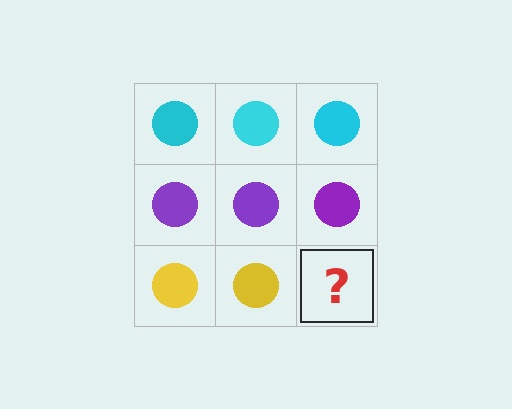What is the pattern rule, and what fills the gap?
The rule is that each row has a consistent color. The gap should be filled with a yellow circle.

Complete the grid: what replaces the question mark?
The question mark should be replaced with a yellow circle.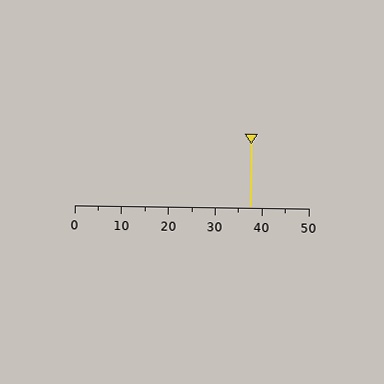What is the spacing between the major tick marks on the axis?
The major ticks are spaced 10 apart.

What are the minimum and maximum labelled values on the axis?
The axis runs from 0 to 50.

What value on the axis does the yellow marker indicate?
The marker indicates approximately 37.5.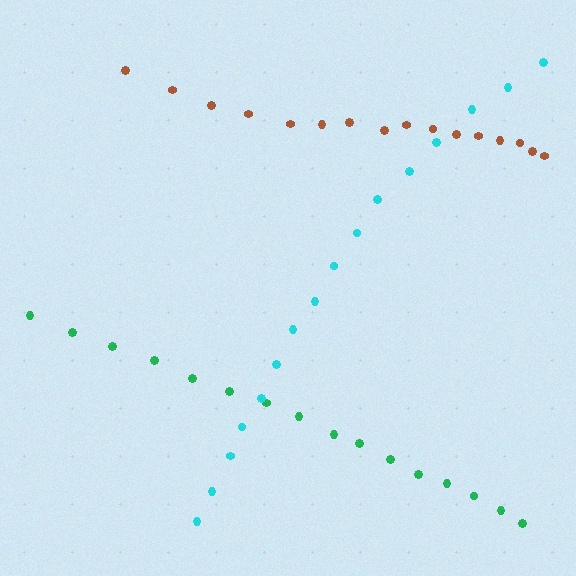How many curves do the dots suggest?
There are 3 distinct paths.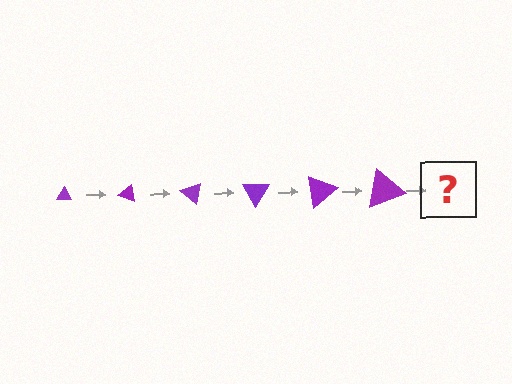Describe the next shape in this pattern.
It should be a triangle, larger than the previous one and rotated 120 degrees from the start.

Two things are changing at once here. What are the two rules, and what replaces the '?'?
The two rules are that the triangle grows larger each step and it rotates 20 degrees each step. The '?' should be a triangle, larger than the previous one and rotated 120 degrees from the start.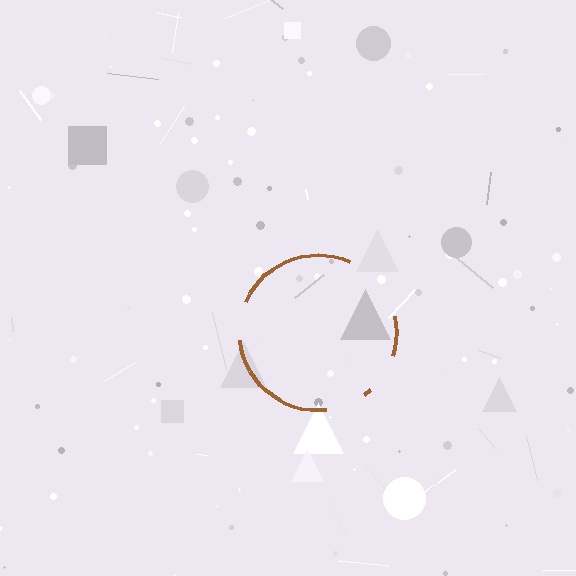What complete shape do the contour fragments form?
The contour fragments form a circle.